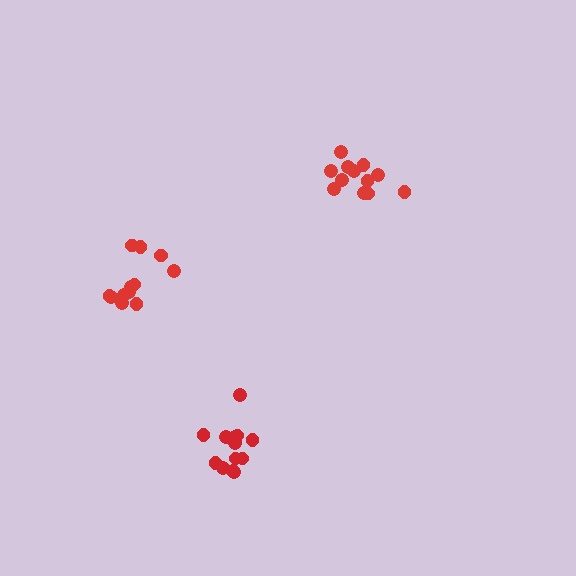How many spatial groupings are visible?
There are 3 spatial groupings.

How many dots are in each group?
Group 1: 14 dots, Group 2: 12 dots, Group 3: 12 dots (38 total).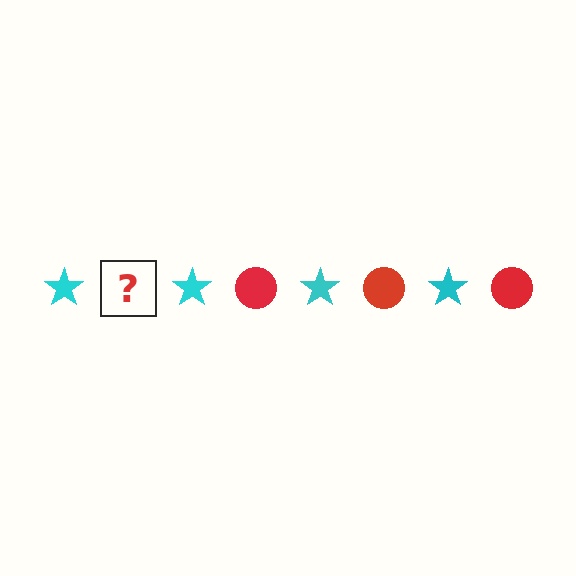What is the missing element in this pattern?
The missing element is a red circle.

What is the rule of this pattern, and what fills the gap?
The rule is that the pattern alternates between cyan star and red circle. The gap should be filled with a red circle.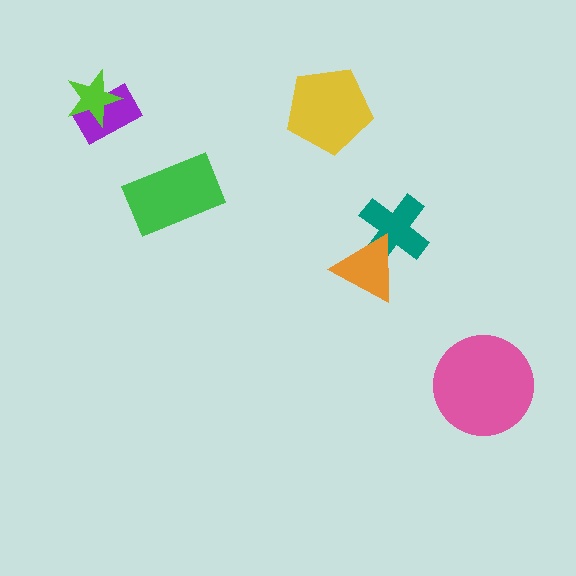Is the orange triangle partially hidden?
No, no other shape covers it.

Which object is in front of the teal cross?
The orange triangle is in front of the teal cross.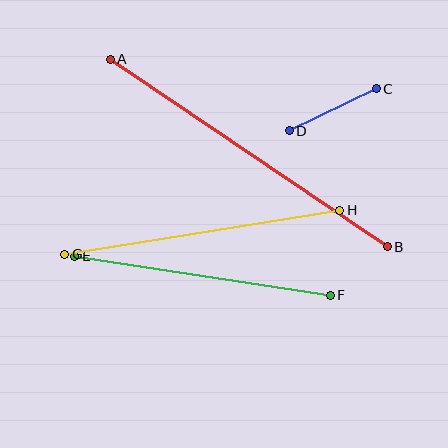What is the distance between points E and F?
The distance is approximately 259 pixels.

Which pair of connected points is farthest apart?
Points A and B are farthest apart.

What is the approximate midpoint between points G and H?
The midpoint is at approximately (202, 232) pixels.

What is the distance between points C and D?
The distance is approximately 97 pixels.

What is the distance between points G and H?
The distance is approximately 279 pixels.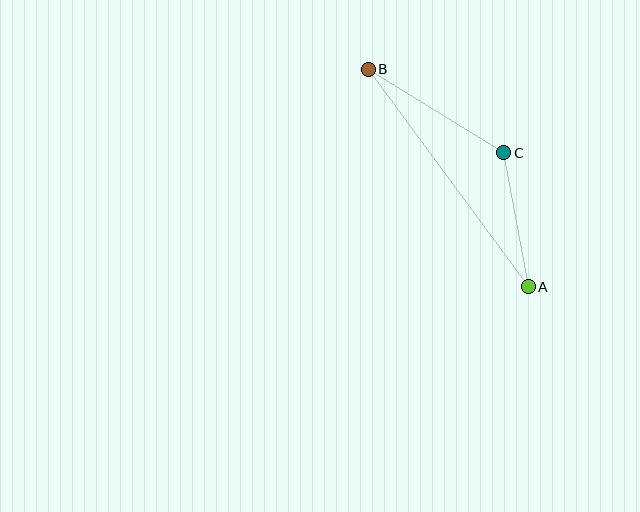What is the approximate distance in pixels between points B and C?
The distance between B and C is approximately 159 pixels.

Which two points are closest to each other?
Points A and C are closest to each other.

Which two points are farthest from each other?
Points A and B are farthest from each other.